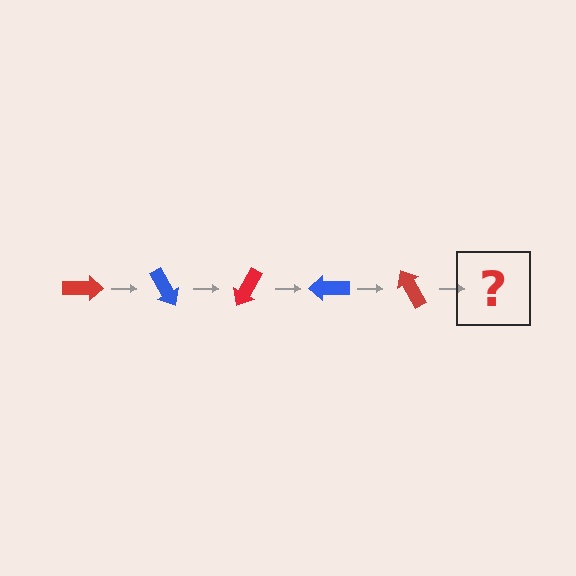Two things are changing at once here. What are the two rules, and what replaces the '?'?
The two rules are that it rotates 60 degrees each step and the color cycles through red and blue. The '?' should be a blue arrow, rotated 300 degrees from the start.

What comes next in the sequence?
The next element should be a blue arrow, rotated 300 degrees from the start.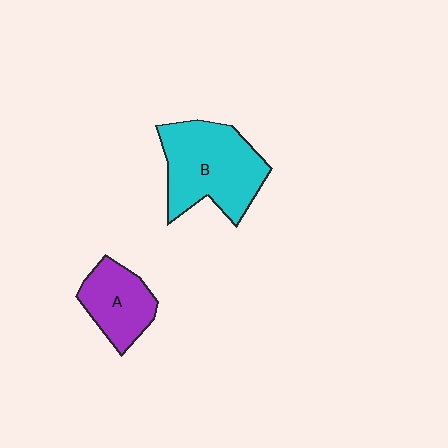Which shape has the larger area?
Shape B (cyan).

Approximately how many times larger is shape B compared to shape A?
Approximately 1.7 times.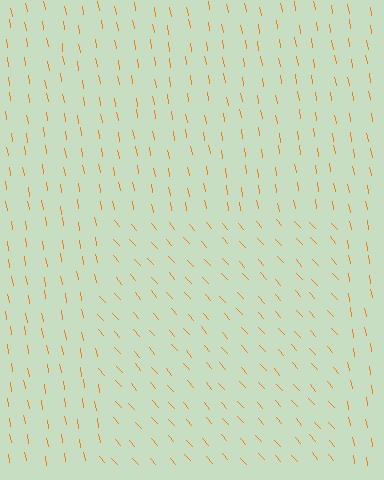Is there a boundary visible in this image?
Yes, there is a texture boundary formed by a change in line orientation.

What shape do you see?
I see a rectangle.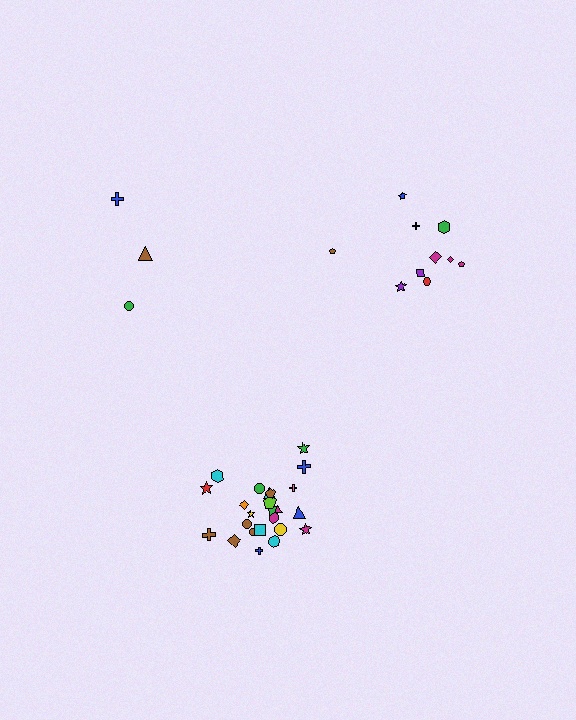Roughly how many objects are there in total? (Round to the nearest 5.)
Roughly 40 objects in total.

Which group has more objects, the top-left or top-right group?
The top-right group.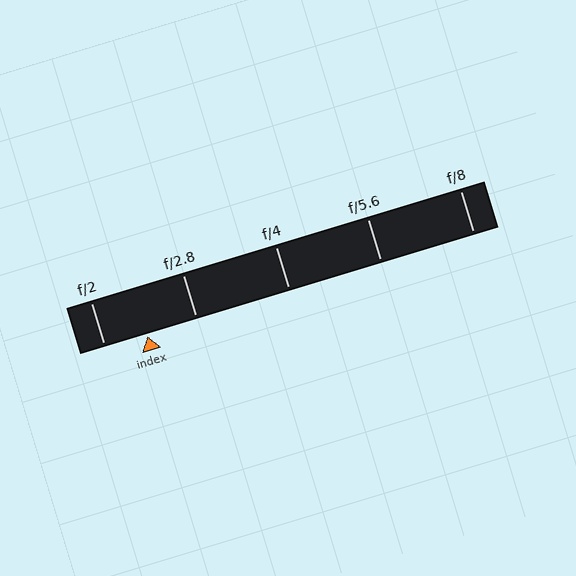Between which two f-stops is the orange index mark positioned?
The index mark is between f/2 and f/2.8.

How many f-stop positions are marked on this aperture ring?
There are 5 f-stop positions marked.